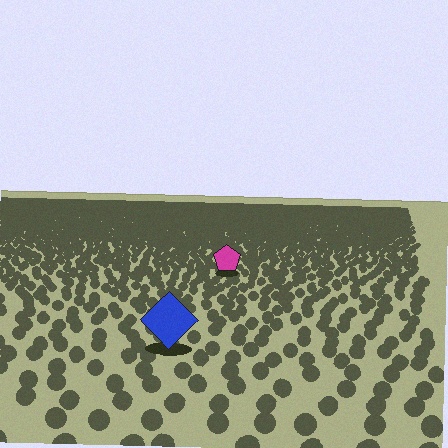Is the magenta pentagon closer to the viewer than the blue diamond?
No. The blue diamond is closer — you can tell from the texture gradient: the ground texture is coarser near it.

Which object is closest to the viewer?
The blue diamond is closest. The texture marks near it are larger and more spread out.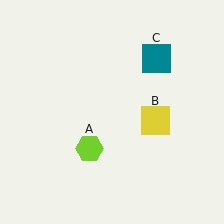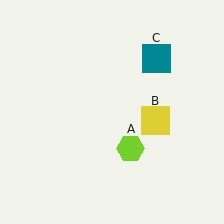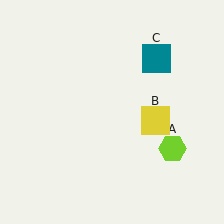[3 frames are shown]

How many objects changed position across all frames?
1 object changed position: lime hexagon (object A).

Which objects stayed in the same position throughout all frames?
Yellow square (object B) and teal square (object C) remained stationary.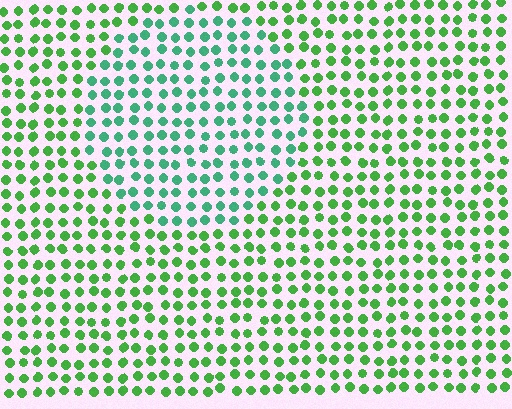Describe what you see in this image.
The image is filled with small green elements in a uniform arrangement. A circle-shaped region is visible where the elements are tinted to a slightly different hue, forming a subtle color boundary.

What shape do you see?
I see a circle.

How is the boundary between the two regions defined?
The boundary is defined purely by a slight shift in hue (about 34 degrees). Spacing, size, and orientation are identical on both sides.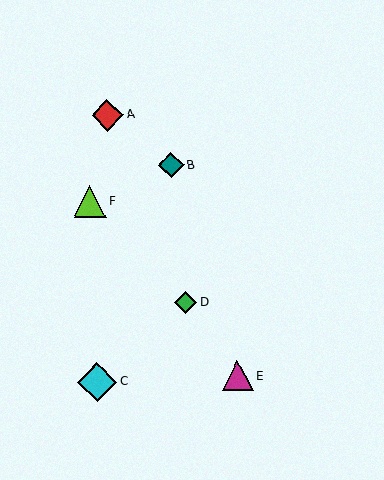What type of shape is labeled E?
Shape E is a magenta triangle.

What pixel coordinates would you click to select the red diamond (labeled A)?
Click at (108, 115) to select the red diamond A.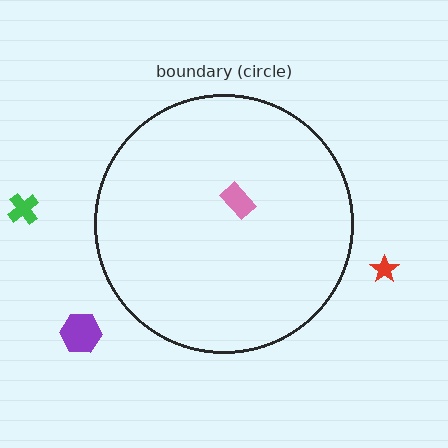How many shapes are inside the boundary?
1 inside, 3 outside.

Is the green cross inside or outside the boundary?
Outside.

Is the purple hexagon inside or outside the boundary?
Outside.